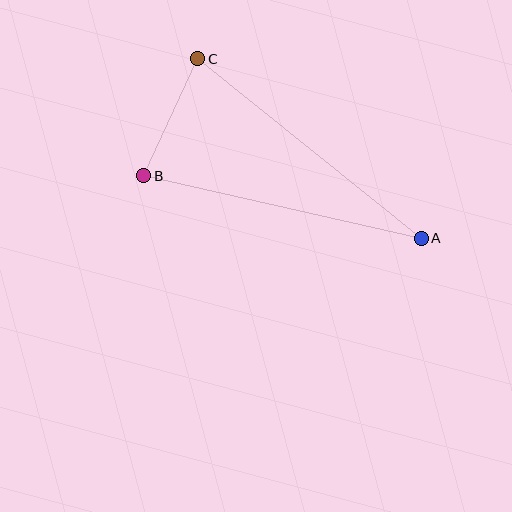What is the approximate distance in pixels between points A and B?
The distance between A and B is approximately 284 pixels.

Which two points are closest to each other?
Points B and C are closest to each other.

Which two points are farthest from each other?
Points A and C are farthest from each other.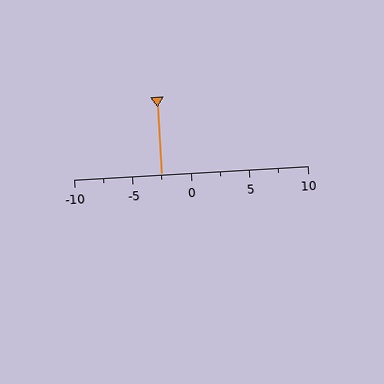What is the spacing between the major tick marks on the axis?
The major ticks are spaced 5 apart.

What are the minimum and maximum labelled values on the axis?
The axis runs from -10 to 10.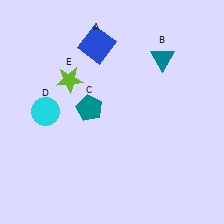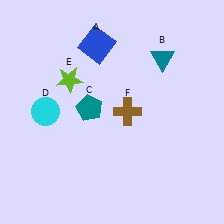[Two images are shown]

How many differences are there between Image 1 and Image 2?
There is 1 difference between the two images.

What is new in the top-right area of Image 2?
A brown cross (F) was added in the top-right area of Image 2.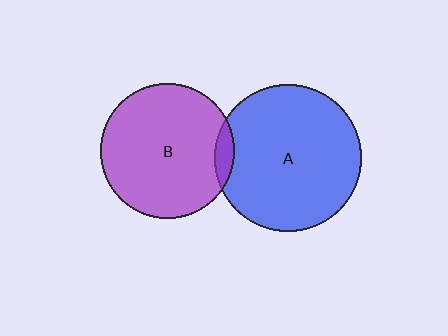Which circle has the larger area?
Circle A (blue).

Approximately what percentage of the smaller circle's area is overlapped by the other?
Approximately 5%.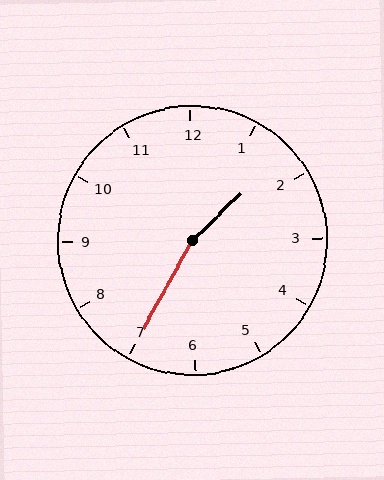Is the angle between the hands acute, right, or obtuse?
It is obtuse.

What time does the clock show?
1:35.